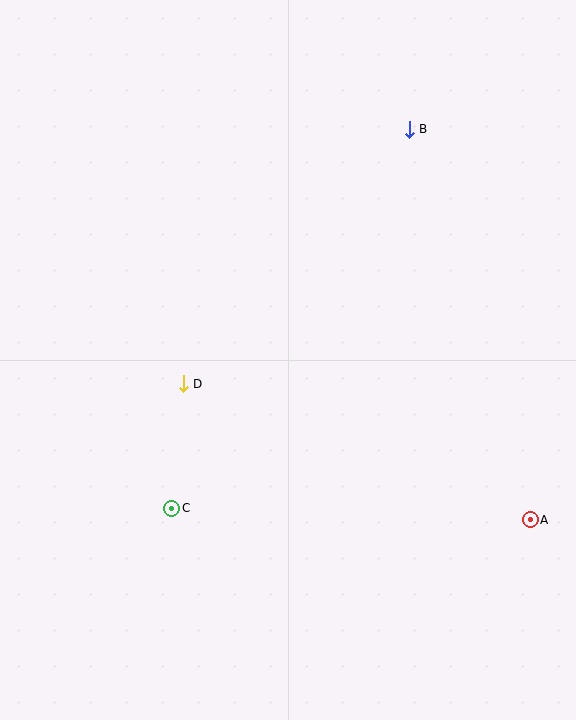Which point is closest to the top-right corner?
Point B is closest to the top-right corner.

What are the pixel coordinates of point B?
Point B is at (409, 129).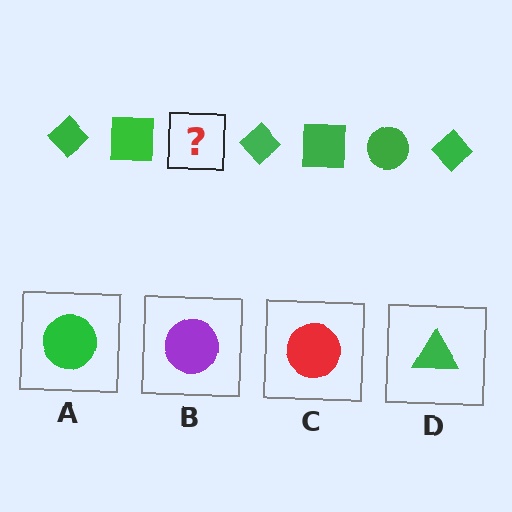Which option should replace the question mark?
Option A.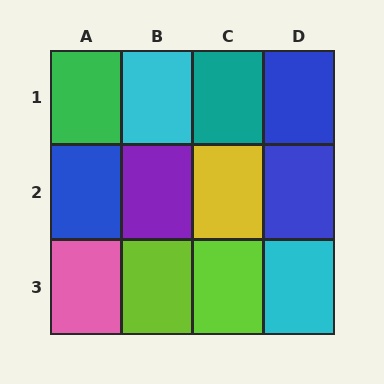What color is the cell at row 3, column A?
Pink.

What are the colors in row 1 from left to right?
Green, cyan, teal, blue.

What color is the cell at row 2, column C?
Yellow.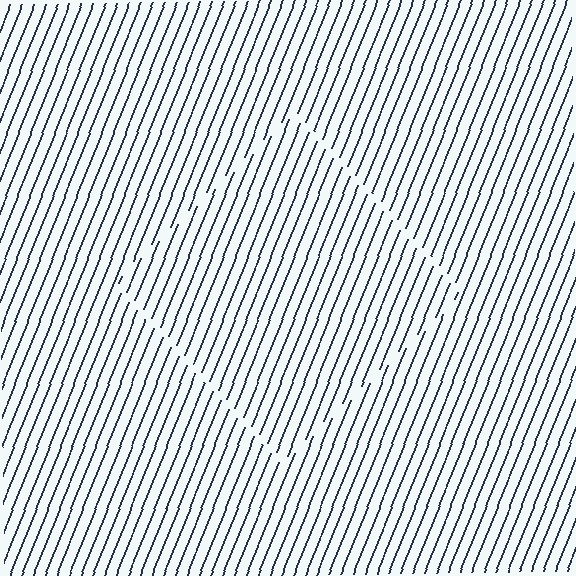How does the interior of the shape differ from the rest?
The interior of the shape contains the same grating, shifted by half a period — the contour is defined by the phase discontinuity where line-ends from the inner and outer gratings abut.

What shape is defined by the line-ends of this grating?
An illusory square. The interior of the shape contains the same grating, shifted by half a period — the contour is defined by the phase discontinuity where line-ends from the inner and outer gratings abut.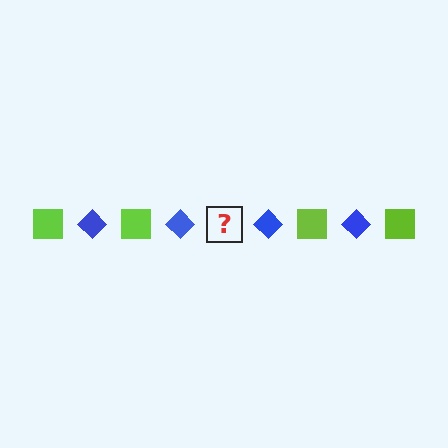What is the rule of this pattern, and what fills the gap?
The rule is that the pattern alternates between lime square and blue diamond. The gap should be filled with a lime square.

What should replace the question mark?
The question mark should be replaced with a lime square.